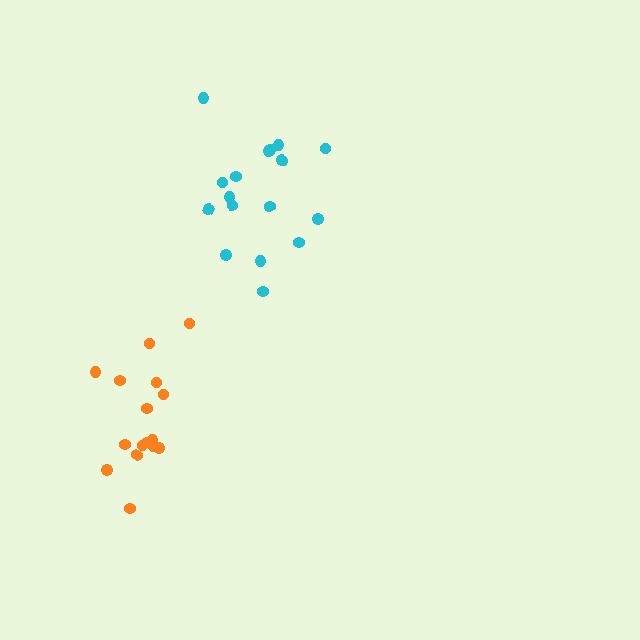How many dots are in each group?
Group 1: 16 dots, Group 2: 17 dots (33 total).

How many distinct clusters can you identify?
There are 2 distinct clusters.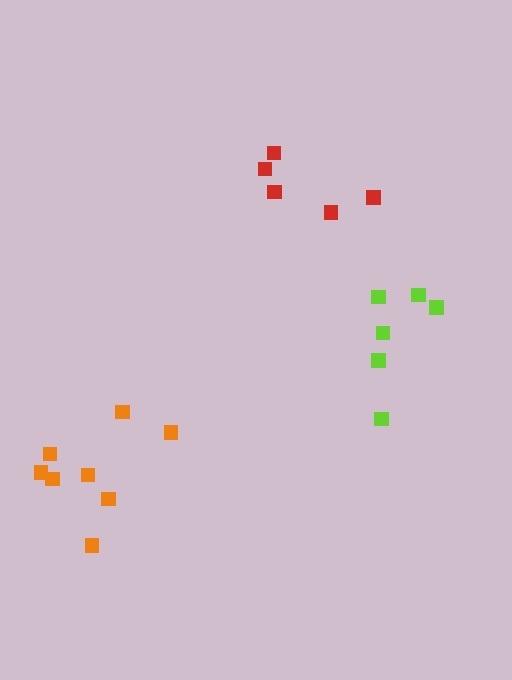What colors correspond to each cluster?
The clusters are colored: lime, red, orange.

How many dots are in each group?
Group 1: 6 dots, Group 2: 5 dots, Group 3: 8 dots (19 total).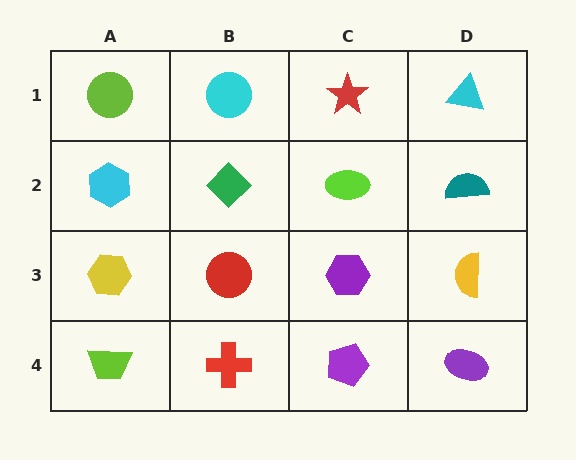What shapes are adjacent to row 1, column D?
A teal semicircle (row 2, column D), a red star (row 1, column C).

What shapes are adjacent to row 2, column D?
A cyan triangle (row 1, column D), a yellow semicircle (row 3, column D), a lime ellipse (row 2, column C).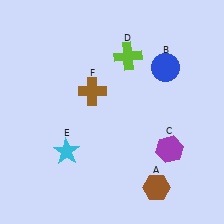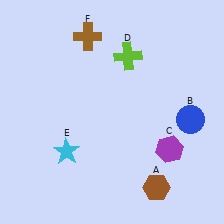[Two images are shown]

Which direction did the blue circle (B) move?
The blue circle (B) moved down.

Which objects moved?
The objects that moved are: the blue circle (B), the brown cross (F).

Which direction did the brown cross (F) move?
The brown cross (F) moved up.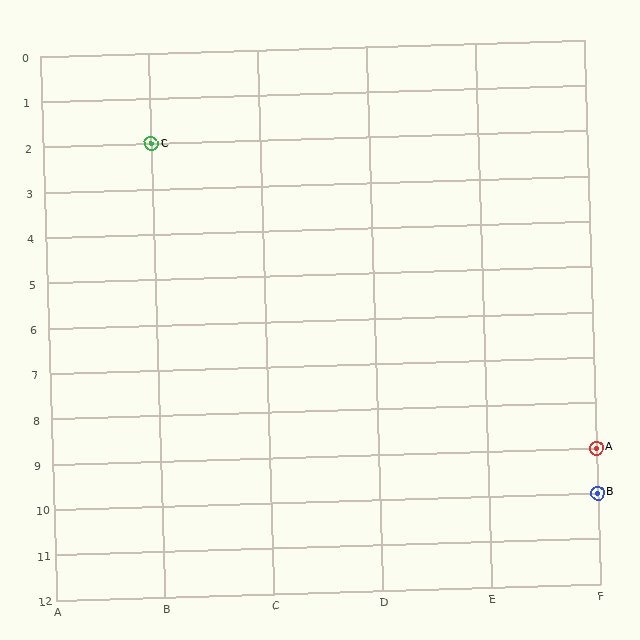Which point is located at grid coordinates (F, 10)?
Point B is at (F, 10).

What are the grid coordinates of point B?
Point B is at grid coordinates (F, 10).